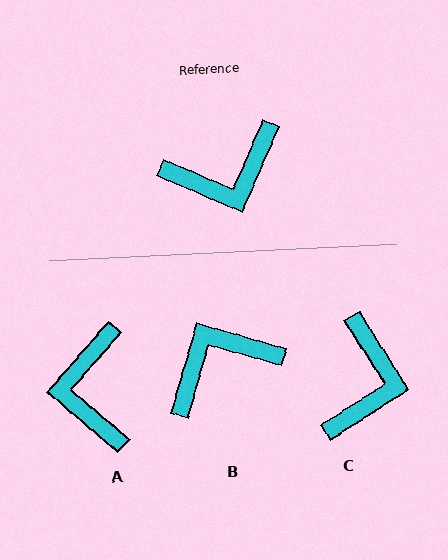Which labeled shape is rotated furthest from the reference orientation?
B, about 173 degrees away.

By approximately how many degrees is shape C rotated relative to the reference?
Approximately 56 degrees counter-clockwise.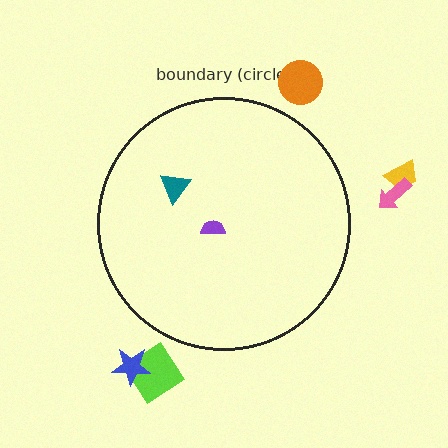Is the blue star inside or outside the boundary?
Outside.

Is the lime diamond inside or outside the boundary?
Outside.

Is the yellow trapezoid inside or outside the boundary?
Outside.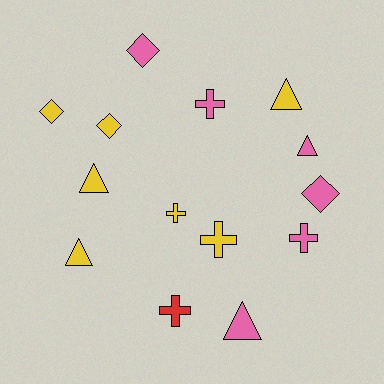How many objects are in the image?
There are 14 objects.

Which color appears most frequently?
Yellow, with 7 objects.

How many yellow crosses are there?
There are 2 yellow crosses.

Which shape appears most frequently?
Triangle, with 5 objects.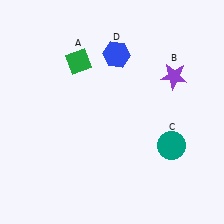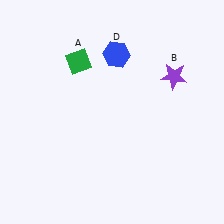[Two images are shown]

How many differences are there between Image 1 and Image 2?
There is 1 difference between the two images.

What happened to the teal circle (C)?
The teal circle (C) was removed in Image 2. It was in the bottom-right area of Image 1.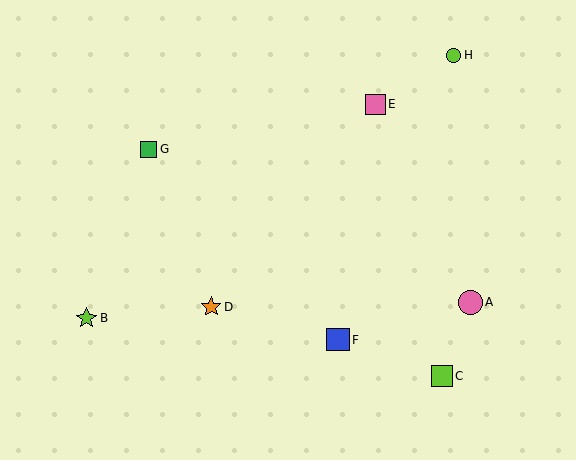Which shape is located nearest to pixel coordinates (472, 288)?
The pink circle (labeled A) at (470, 302) is nearest to that location.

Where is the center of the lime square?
The center of the lime square is at (442, 376).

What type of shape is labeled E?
Shape E is a pink square.